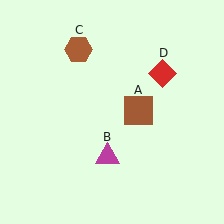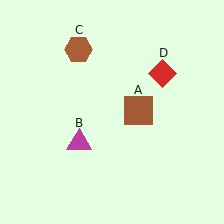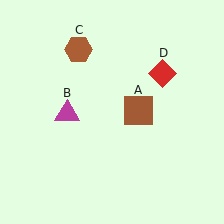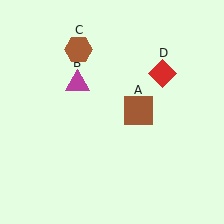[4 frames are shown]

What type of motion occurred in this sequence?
The magenta triangle (object B) rotated clockwise around the center of the scene.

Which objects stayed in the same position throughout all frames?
Brown square (object A) and brown hexagon (object C) and red diamond (object D) remained stationary.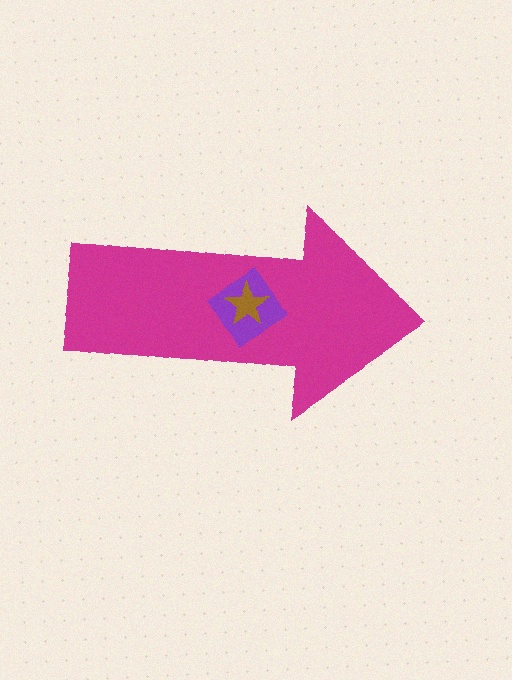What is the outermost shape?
The magenta arrow.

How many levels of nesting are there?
3.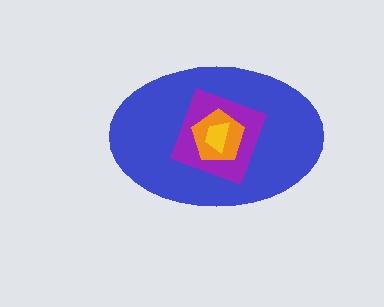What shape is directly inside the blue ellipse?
The purple square.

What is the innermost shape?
The yellow trapezoid.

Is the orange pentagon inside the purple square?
Yes.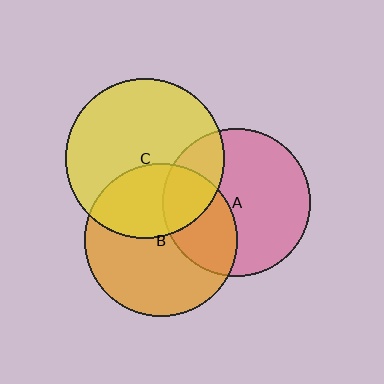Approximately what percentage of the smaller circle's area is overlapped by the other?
Approximately 35%.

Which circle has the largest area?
Circle C (yellow).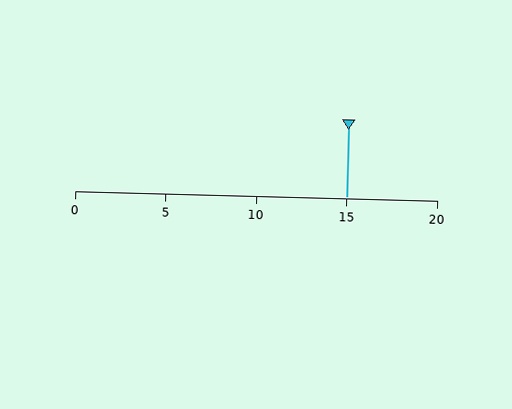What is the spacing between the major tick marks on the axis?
The major ticks are spaced 5 apart.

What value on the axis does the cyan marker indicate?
The marker indicates approximately 15.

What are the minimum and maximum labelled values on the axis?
The axis runs from 0 to 20.